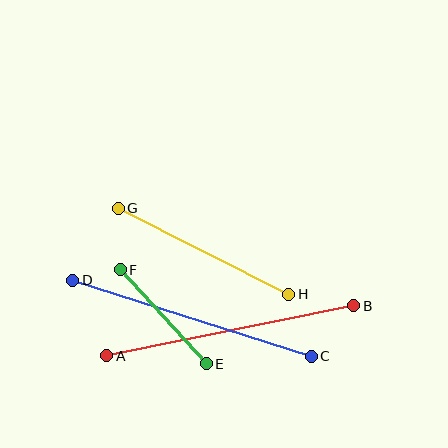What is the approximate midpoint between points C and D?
The midpoint is at approximately (192, 318) pixels.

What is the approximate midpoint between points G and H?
The midpoint is at approximately (204, 251) pixels.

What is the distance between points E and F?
The distance is approximately 127 pixels.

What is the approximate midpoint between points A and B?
The midpoint is at approximately (230, 331) pixels.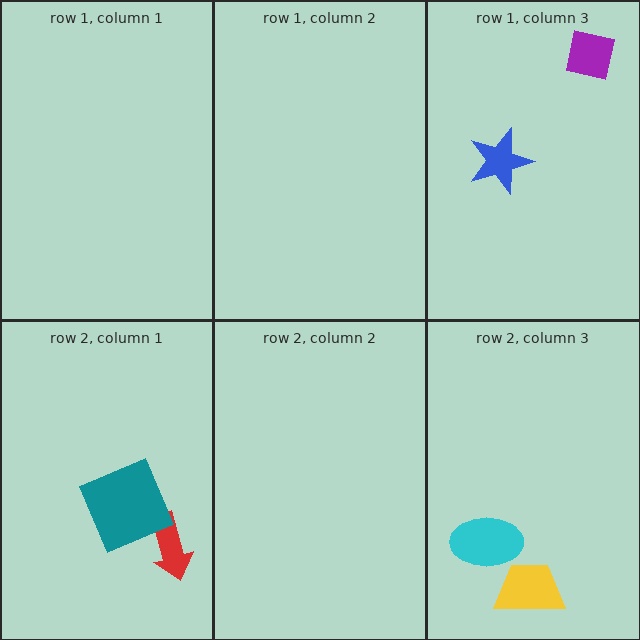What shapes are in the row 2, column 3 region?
The cyan ellipse, the yellow trapezoid.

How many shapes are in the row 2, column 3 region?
2.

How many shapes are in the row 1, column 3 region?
2.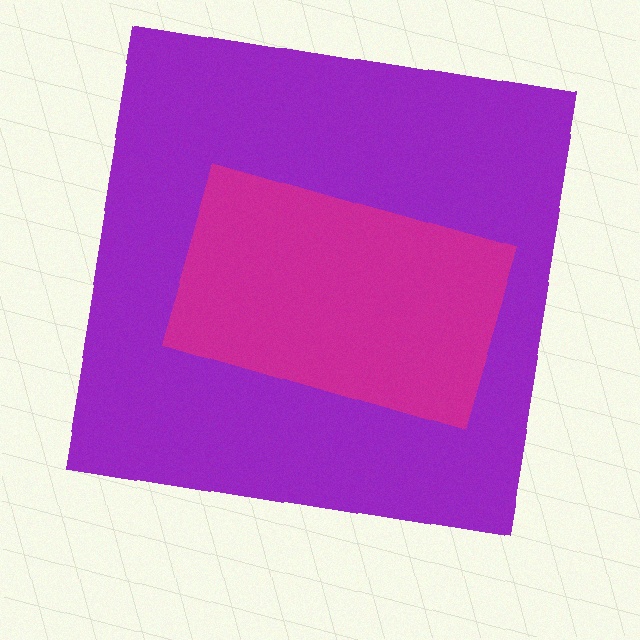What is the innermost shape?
The magenta rectangle.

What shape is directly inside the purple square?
The magenta rectangle.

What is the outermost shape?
The purple square.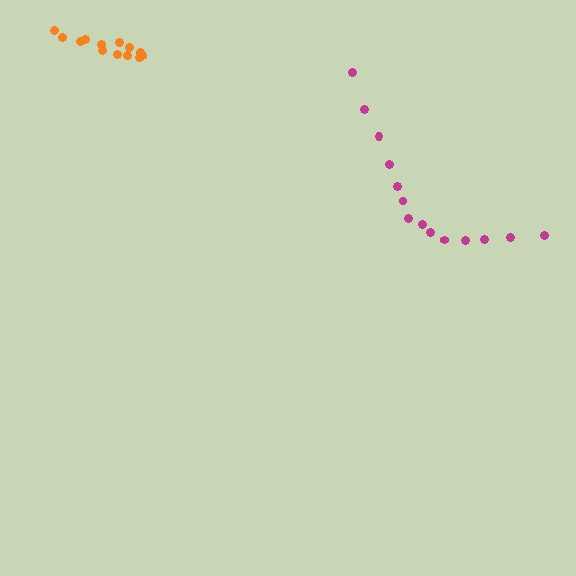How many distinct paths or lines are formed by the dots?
There are 2 distinct paths.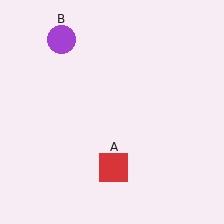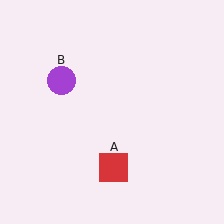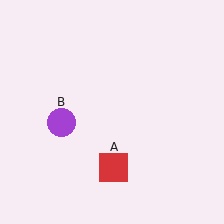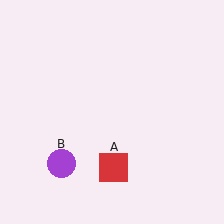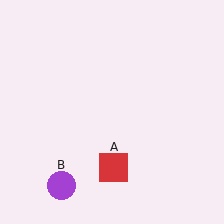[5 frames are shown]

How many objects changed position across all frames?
1 object changed position: purple circle (object B).